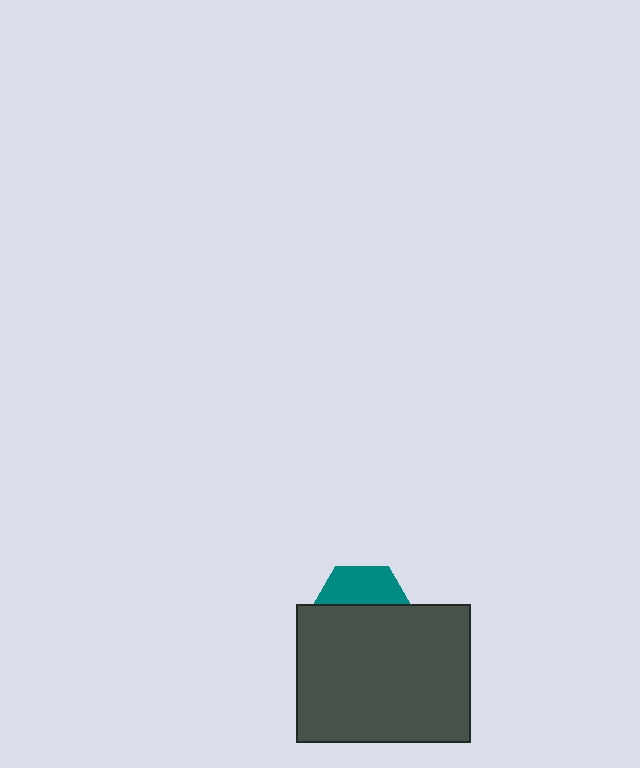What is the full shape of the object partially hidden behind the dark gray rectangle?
The partially hidden object is a teal hexagon.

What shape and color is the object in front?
The object in front is a dark gray rectangle.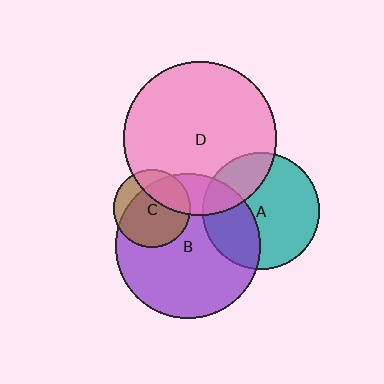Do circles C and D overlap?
Yes.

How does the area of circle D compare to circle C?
Approximately 3.9 times.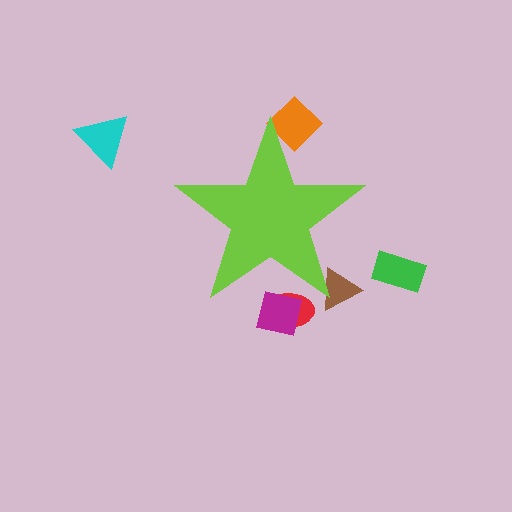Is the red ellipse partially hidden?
Yes, the red ellipse is partially hidden behind the lime star.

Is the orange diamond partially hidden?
Yes, the orange diamond is partially hidden behind the lime star.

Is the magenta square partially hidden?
Yes, the magenta square is partially hidden behind the lime star.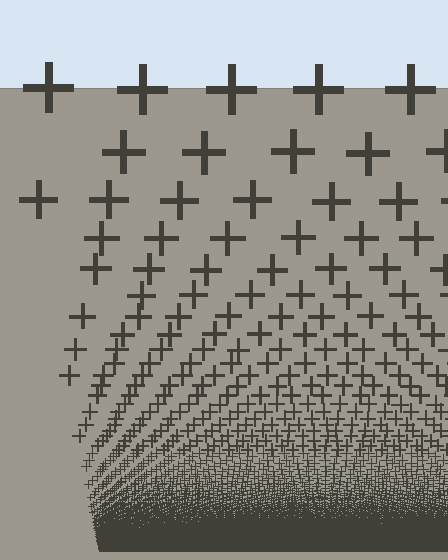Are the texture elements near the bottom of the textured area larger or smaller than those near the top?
Smaller. The gradient is inverted — elements near the bottom are smaller and denser.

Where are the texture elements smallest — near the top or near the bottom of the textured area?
Near the bottom.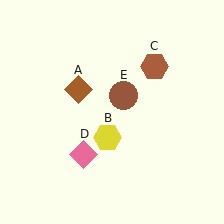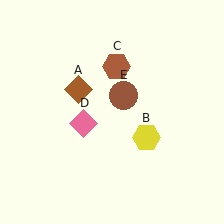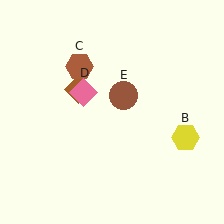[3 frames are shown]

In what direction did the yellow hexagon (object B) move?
The yellow hexagon (object B) moved right.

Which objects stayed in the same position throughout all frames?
Brown diamond (object A) and brown circle (object E) remained stationary.